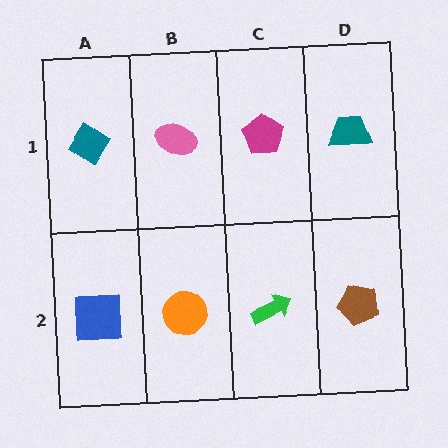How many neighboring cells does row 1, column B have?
3.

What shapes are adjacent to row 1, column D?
A brown pentagon (row 2, column D), a magenta pentagon (row 1, column C).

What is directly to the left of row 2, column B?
A blue square.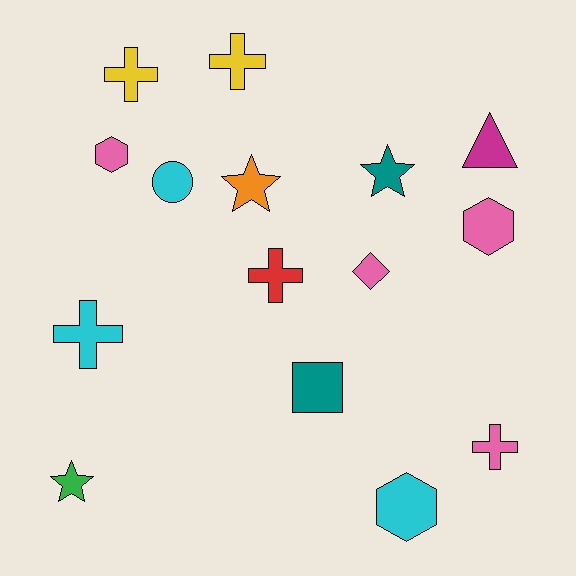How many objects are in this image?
There are 15 objects.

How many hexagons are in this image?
There are 3 hexagons.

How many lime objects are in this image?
There are no lime objects.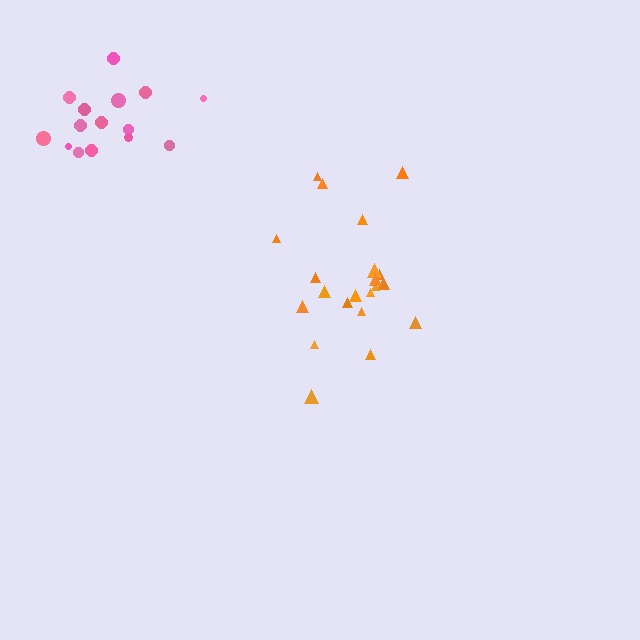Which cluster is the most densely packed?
Pink.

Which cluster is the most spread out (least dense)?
Orange.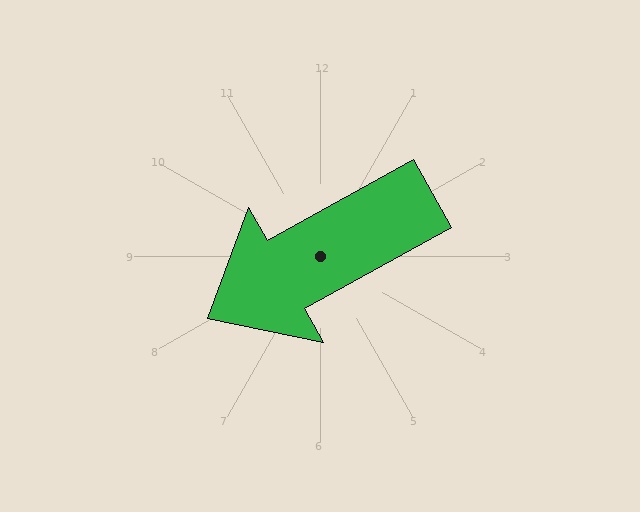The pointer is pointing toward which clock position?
Roughly 8 o'clock.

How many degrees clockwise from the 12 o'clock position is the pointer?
Approximately 241 degrees.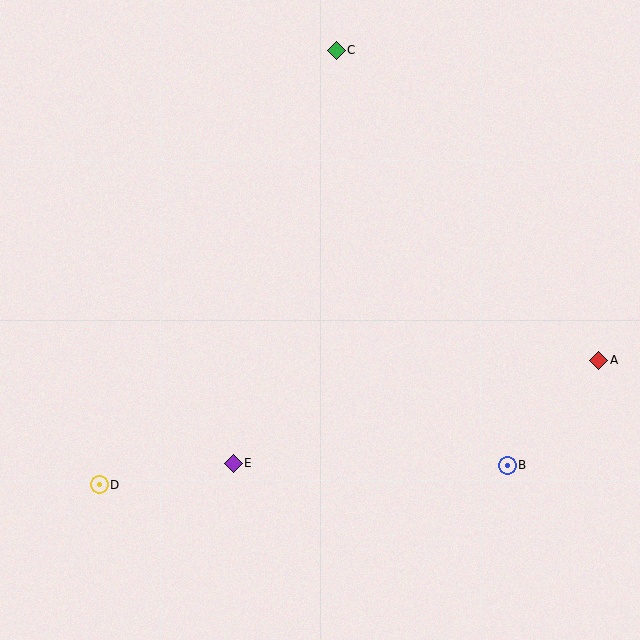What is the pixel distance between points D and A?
The distance between D and A is 515 pixels.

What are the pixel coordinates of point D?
Point D is at (99, 485).